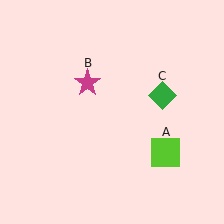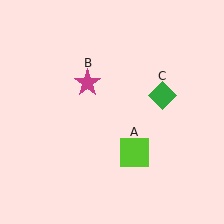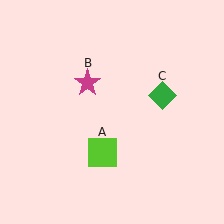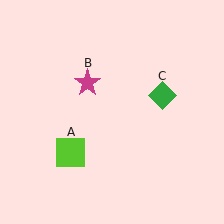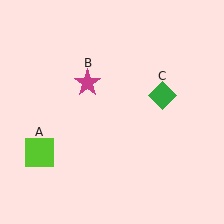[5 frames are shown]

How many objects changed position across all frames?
1 object changed position: lime square (object A).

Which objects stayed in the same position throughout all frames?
Magenta star (object B) and green diamond (object C) remained stationary.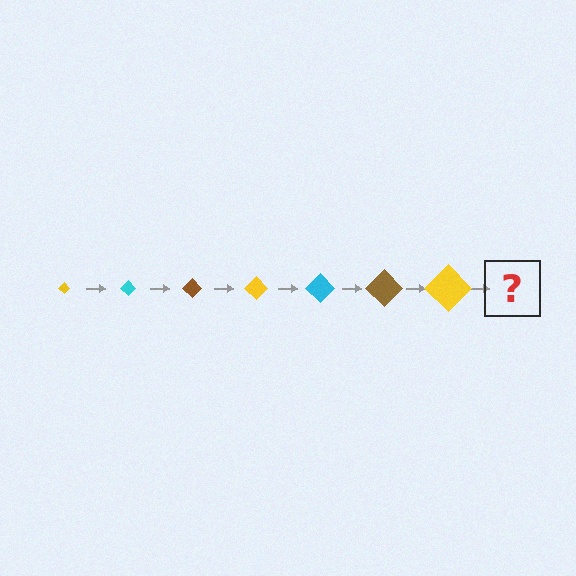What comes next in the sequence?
The next element should be a cyan diamond, larger than the previous one.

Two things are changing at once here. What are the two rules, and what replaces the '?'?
The two rules are that the diamond grows larger each step and the color cycles through yellow, cyan, and brown. The '?' should be a cyan diamond, larger than the previous one.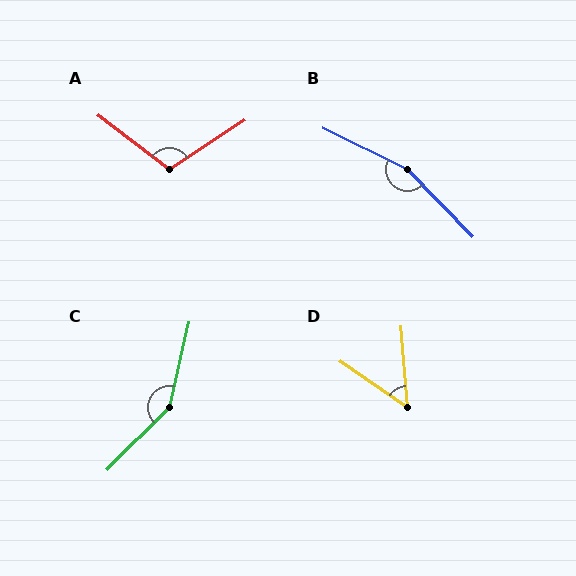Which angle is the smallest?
D, at approximately 51 degrees.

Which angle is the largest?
B, at approximately 161 degrees.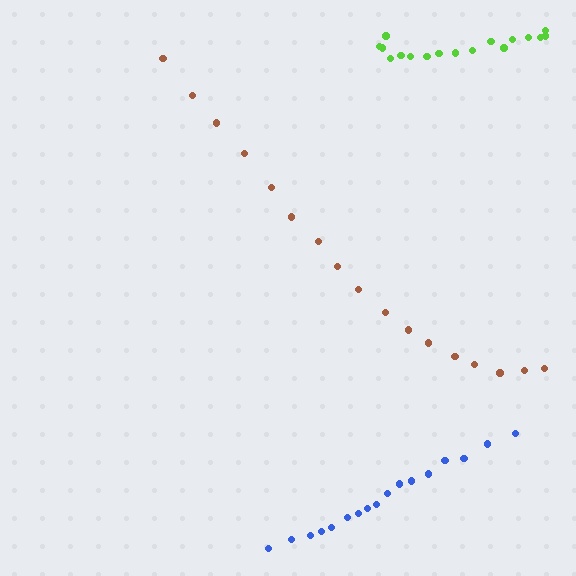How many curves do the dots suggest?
There are 3 distinct paths.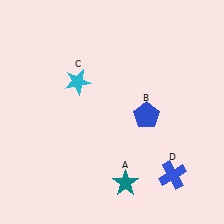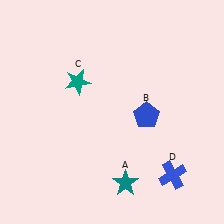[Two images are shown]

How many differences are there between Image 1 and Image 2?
There is 1 difference between the two images.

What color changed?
The star (C) changed from cyan in Image 1 to teal in Image 2.